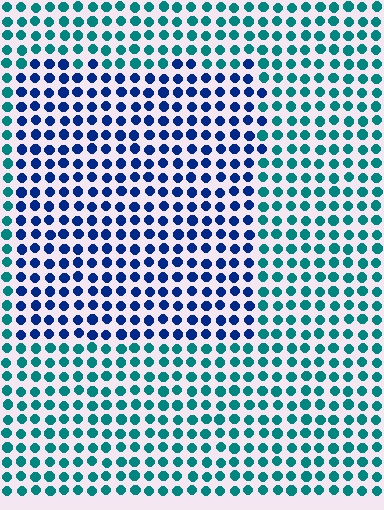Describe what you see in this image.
The image is filled with small teal elements in a uniform arrangement. A rectangle-shaped region is visible where the elements are tinted to a slightly different hue, forming a subtle color boundary.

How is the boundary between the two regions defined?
The boundary is defined purely by a slight shift in hue (about 46 degrees). Spacing, size, and orientation are identical on both sides.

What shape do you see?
I see a rectangle.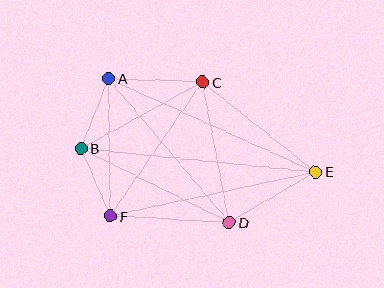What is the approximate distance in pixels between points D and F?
The distance between D and F is approximately 119 pixels.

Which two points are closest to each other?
Points B and F are closest to each other.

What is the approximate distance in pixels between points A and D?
The distance between A and D is approximately 188 pixels.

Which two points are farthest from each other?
Points B and E are farthest from each other.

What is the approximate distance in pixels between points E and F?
The distance between E and F is approximately 210 pixels.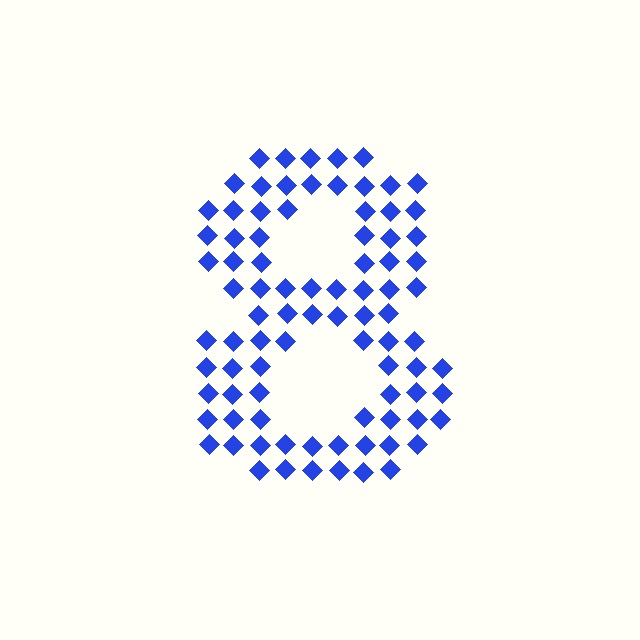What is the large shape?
The large shape is the digit 8.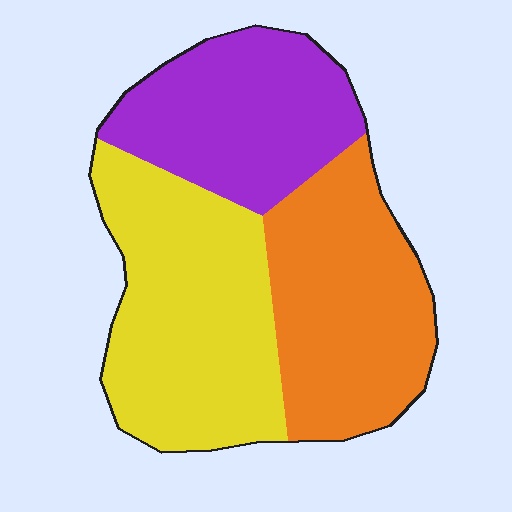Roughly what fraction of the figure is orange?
Orange covers around 35% of the figure.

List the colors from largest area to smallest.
From largest to smallest: yellow, orange, purple.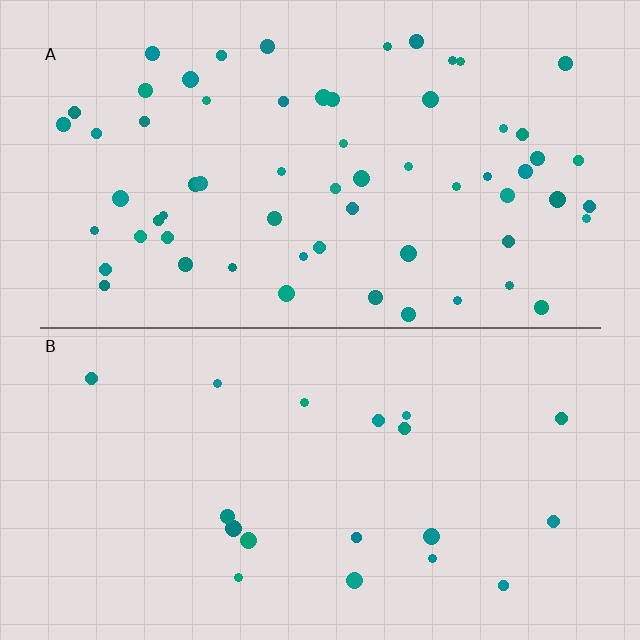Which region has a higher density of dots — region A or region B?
A (the top).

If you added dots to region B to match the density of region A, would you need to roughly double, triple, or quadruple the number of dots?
Approximately triple.